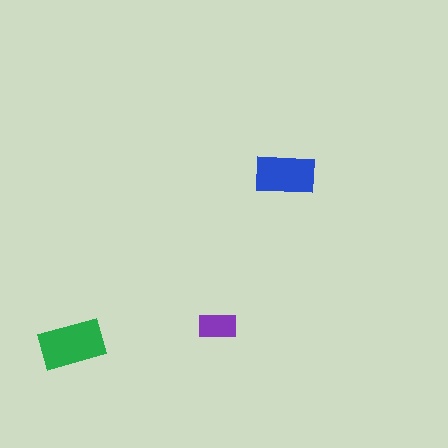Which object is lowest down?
The green rectangle is bottommost.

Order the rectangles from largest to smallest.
the green one, the blue one, the purple one.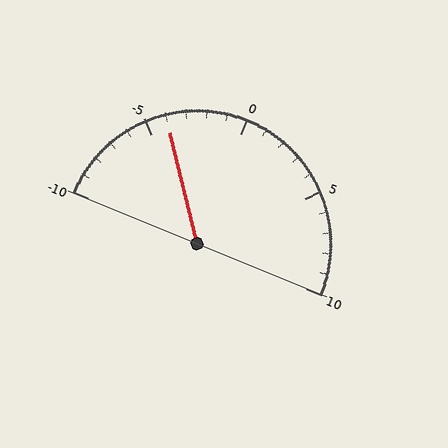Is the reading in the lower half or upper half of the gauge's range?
The reading is in the lower half of the range (-10 to 10).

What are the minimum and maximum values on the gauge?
The gauge ranges from -10 to 10.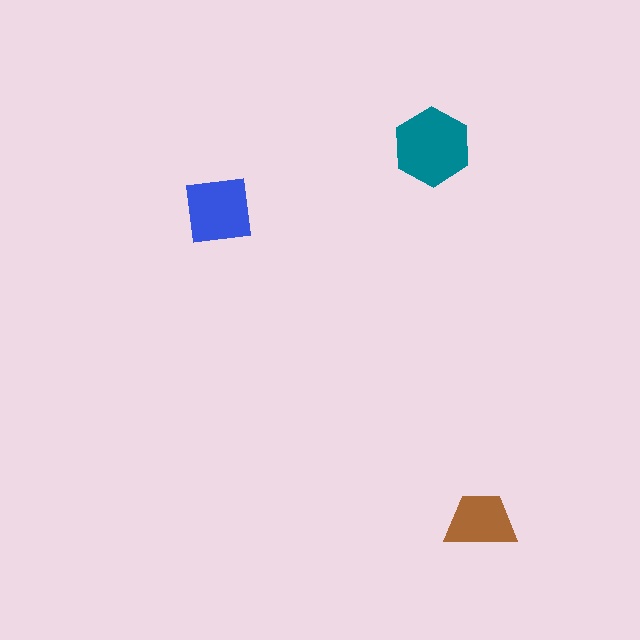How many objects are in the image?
There are 3 objects in the image.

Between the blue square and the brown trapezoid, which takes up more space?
The blue square.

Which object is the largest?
The teal hexagon.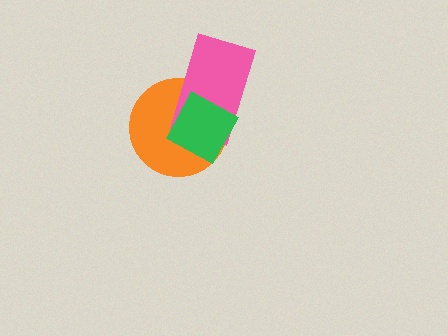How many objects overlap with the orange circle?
2 objects overlap with the orange circle.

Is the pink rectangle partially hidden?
Yes, it is partially covered by another shape.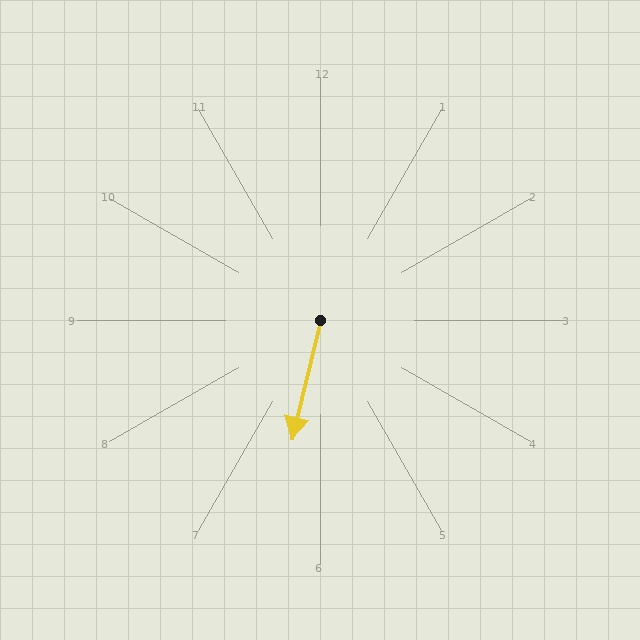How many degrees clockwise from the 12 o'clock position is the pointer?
Approximately 194 degrees.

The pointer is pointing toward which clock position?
Roughly 6 o'clock.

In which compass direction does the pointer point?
South.